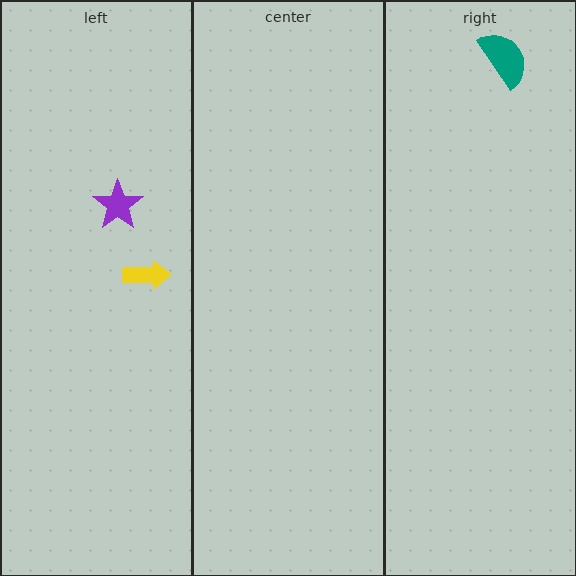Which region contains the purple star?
The left region.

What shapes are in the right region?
The teal semicircle.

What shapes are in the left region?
The yellow arrow, the purple star.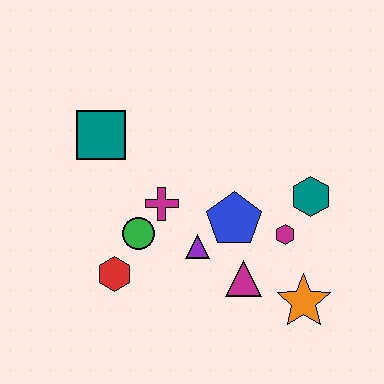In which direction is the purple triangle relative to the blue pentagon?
The purple triangle is to the left of the blue pentagon.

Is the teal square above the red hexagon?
Yes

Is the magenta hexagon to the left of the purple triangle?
No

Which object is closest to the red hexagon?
The green circle is closest to the red hexagon.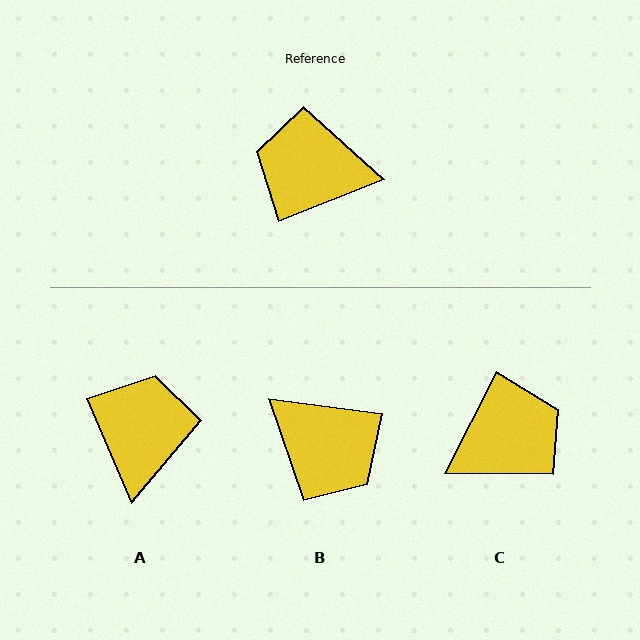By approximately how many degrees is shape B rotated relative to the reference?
Approximately 151 degrees counter-clockwise.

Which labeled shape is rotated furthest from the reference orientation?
B, about 151 degrees away.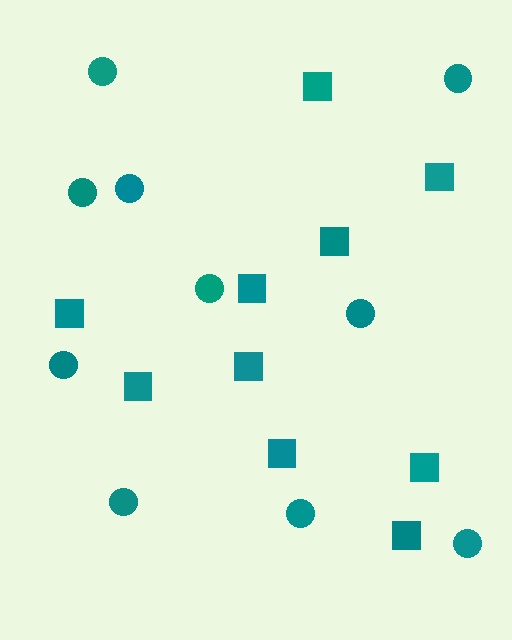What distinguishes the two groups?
There are 2 groups: one group of squares (10) and one group of circles (10).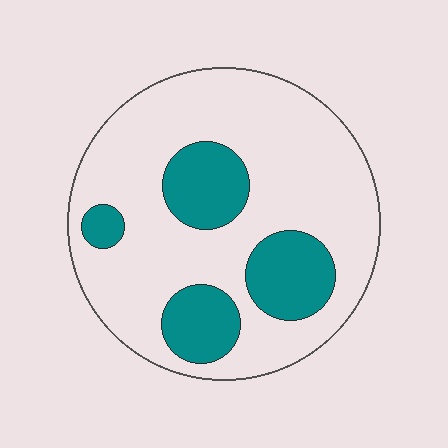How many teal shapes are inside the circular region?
4.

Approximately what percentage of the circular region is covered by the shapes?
Approximately 25%.